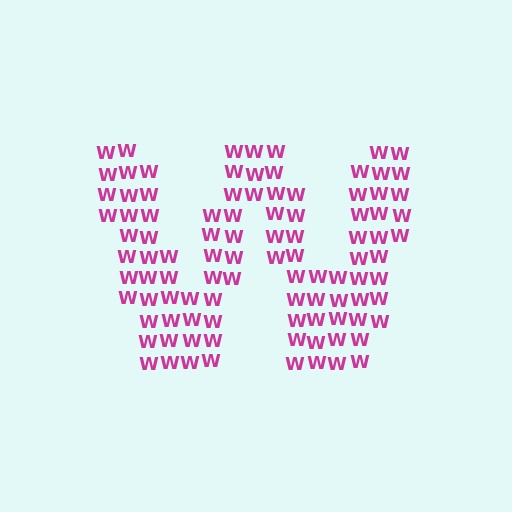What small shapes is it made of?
It is made of small letter W's.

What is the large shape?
The large shape is the letter W.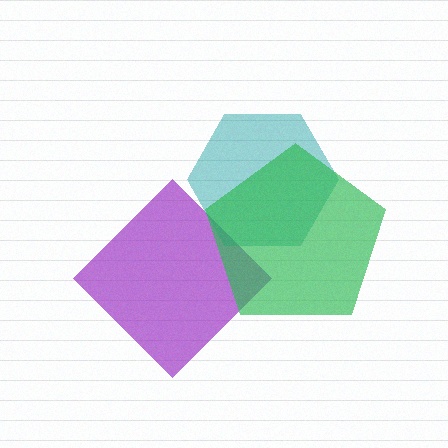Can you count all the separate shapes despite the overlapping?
Yes, there are 3 separate shapes.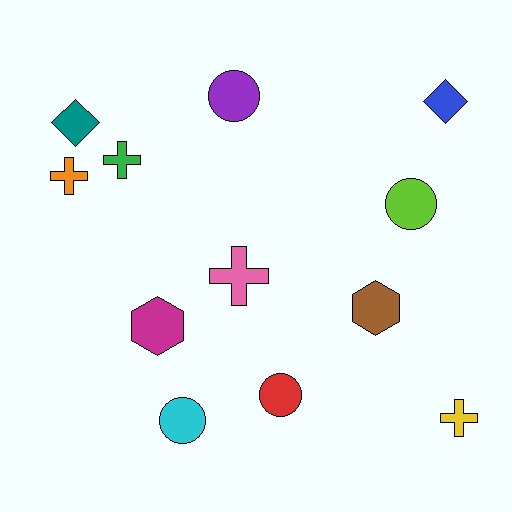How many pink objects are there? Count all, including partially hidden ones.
There is 1 pink object.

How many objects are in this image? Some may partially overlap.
There are 12 objects.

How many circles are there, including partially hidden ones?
There are 4 circles.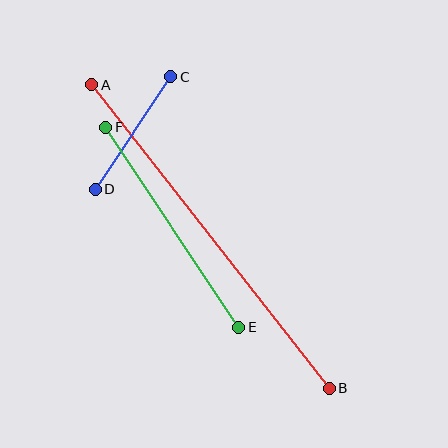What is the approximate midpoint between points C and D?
The midpoint is at approximately (133, 133) pixels.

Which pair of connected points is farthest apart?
Points A and B are farthest apart.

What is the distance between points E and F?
The distance is approximately 240 pixels.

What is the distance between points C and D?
The distance is approximately 136 pixels.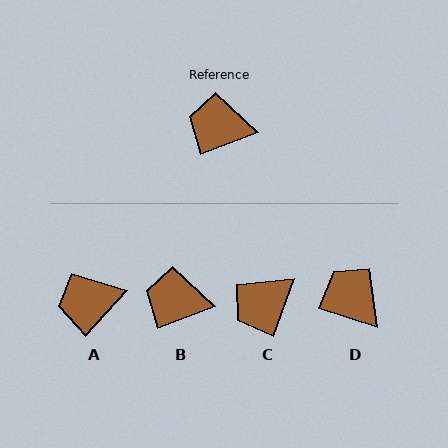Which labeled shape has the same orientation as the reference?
B.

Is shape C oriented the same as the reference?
No, it is off by about 49 degrees.